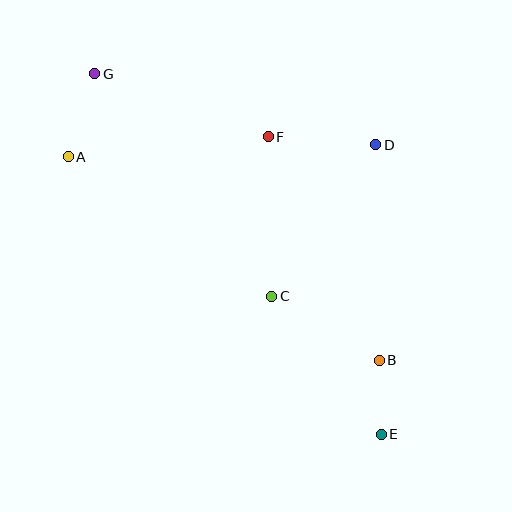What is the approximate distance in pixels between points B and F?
The distance between B and F is approximately 249 pixels.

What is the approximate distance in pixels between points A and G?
The distance between A and G is approximately 87 pixels.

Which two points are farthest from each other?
Points E and G are farthest from each other.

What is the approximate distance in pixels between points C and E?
The distance between C and E is approximately 176 pixels.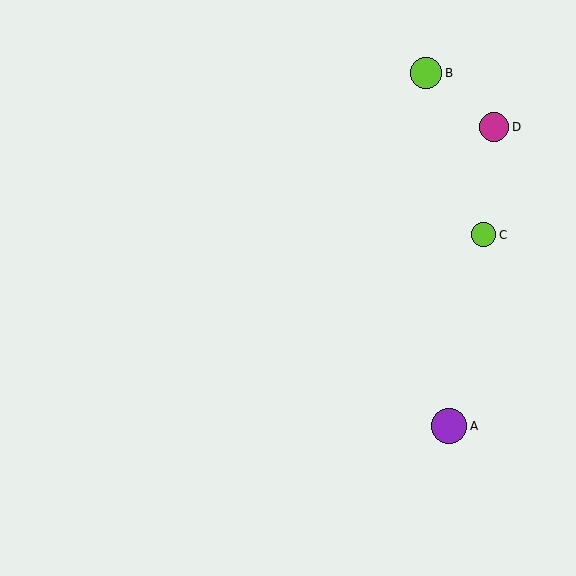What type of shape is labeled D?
Shape D is a magenta circle.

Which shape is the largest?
The purple circle (labeled A) is the largest.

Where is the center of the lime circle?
The center of the lime circle is at (426, 73).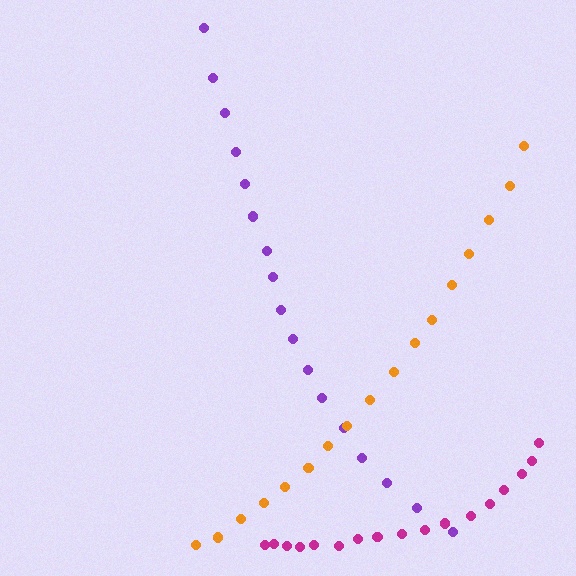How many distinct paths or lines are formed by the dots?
There are 3 distinct paths.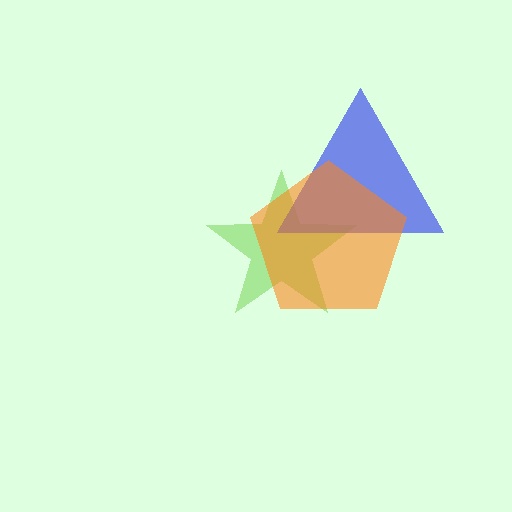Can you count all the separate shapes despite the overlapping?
Yes, there are 3 separate shapes.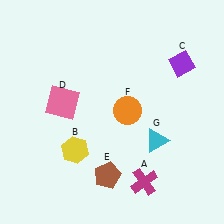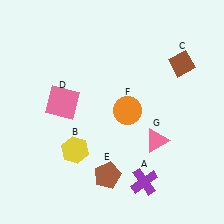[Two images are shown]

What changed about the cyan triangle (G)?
In Image 1, G is cyan. In Image 2, it changed to pink.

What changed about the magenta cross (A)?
In Image 1, A is magenta. In Image 2, it changed to purple.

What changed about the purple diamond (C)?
In Image 1, C is purple. In Image 2, it changed to brown.